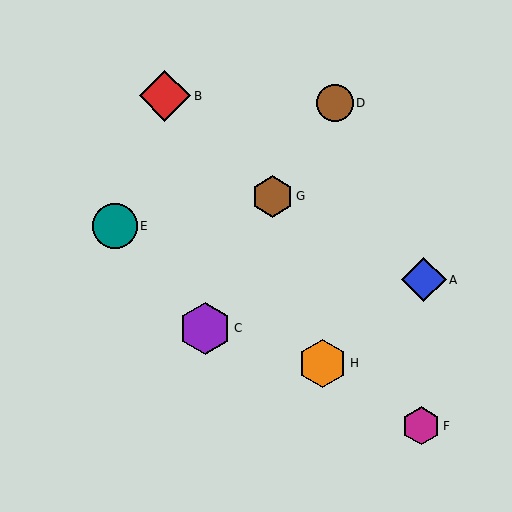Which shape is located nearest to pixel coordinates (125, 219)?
The teal circle (labeled E) at (115, 226) is nearest to that location.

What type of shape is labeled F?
Shape F is a magenta hexagon.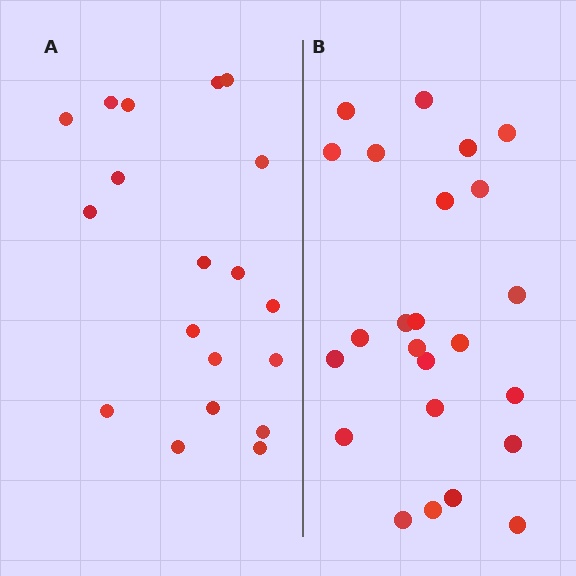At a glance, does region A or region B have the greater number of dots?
Region B (the right region) has more dots.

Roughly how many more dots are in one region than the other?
Region B has about 5 more dots than region A.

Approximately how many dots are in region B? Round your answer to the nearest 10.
About 20 dots. (The exact count is 24, which rounds to 20.)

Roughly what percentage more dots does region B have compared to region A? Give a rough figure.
About 25% more.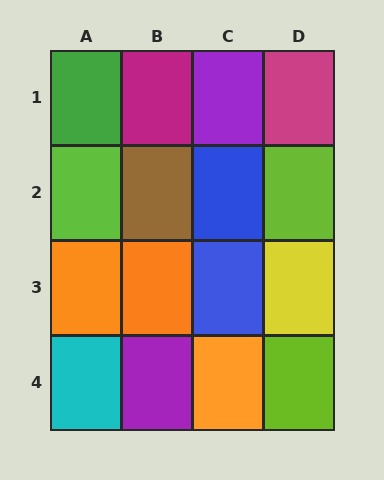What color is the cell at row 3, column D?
Yellow.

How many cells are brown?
1 cell is brown.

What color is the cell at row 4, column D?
Lime.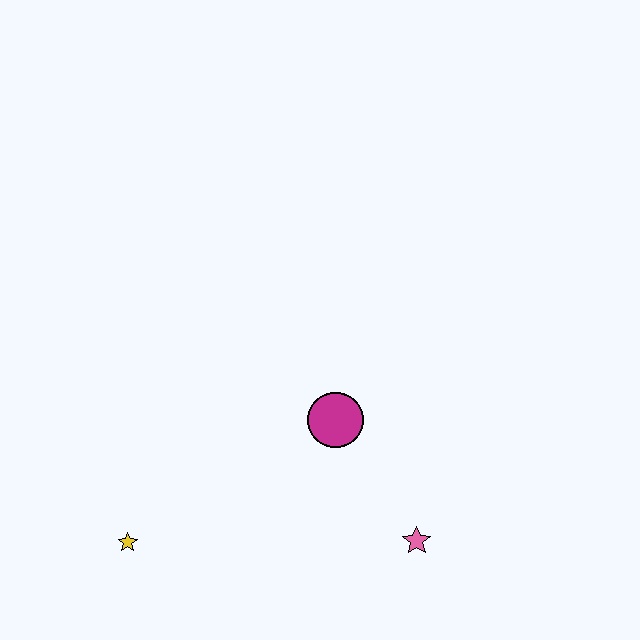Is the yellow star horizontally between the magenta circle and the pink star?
No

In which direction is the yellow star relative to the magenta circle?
The yellow star is to the left of the magenta circle.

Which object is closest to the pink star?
The magenta circle is closest to the pink star.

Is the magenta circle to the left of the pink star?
Yes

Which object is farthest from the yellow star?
The pink star is farthest from the yellow star.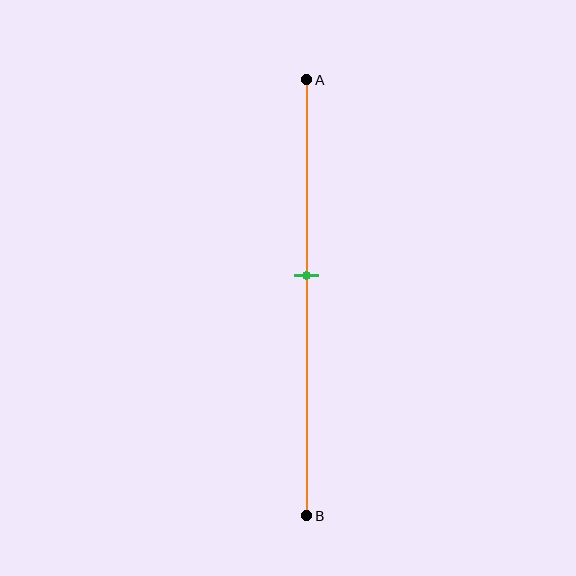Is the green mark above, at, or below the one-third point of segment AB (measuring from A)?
The green mark is below the one-third point of segment AB.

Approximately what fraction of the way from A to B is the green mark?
The green mark is approximately 45% of the way from A to B.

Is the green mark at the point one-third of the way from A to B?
No, the mark is at about 45% from A, not at the 33% one-third point.